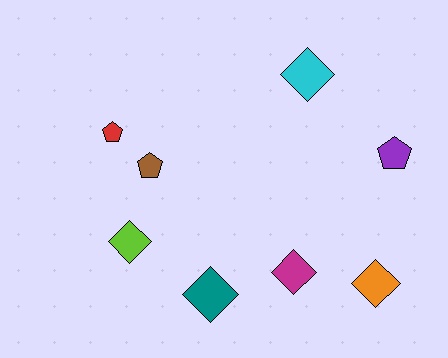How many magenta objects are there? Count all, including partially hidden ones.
There is 1 magenta object.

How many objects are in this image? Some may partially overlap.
There are 8 objects.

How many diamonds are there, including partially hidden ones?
There are 5 diamonds.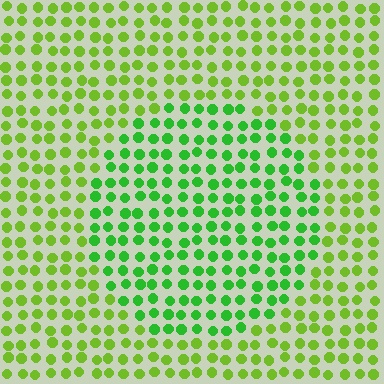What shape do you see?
I see a circle.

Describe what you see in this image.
The image is filled with small lime elements in a uniform arrangement. A circle-shaped region is visible where the elements are tinted to a slightly different hue, forming a subtle color boundary.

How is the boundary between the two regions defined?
The boundary is defined purely by a slight shift in hue (about 30 degrees). Spacing, size, and orientation are identical on both sides.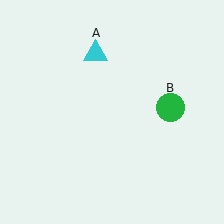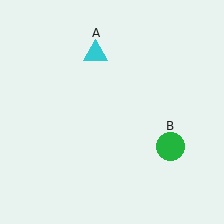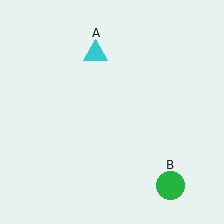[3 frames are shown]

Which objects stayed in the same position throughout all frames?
Cyan triangle (object A) remained stationary.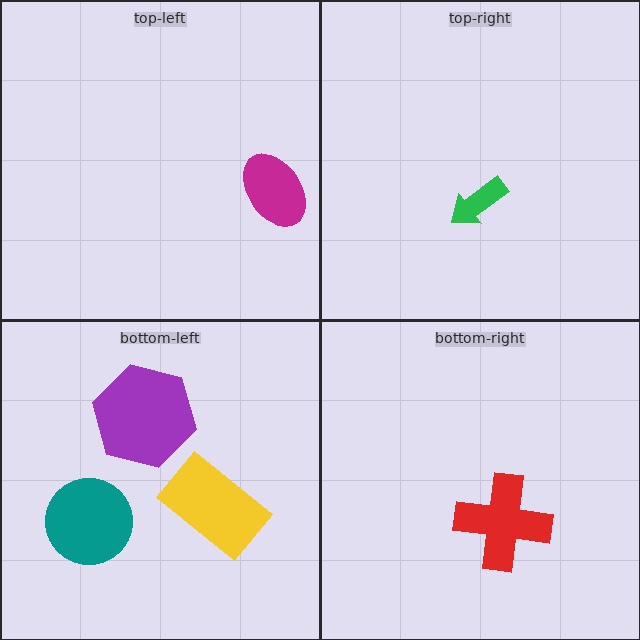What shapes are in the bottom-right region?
The red cross.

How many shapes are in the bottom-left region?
3.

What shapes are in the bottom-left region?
The purple hexagon, the teal circle, the yellow rectangle.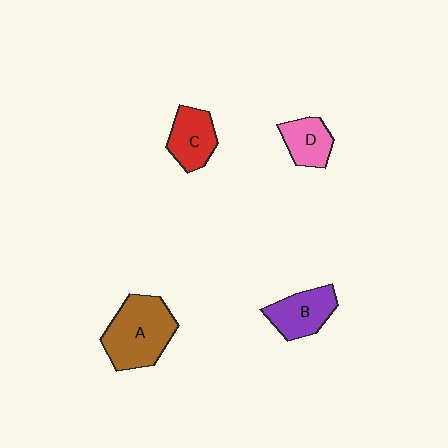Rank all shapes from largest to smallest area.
From largest to smallest: A (brown), B (purple), C (red), D (pink).